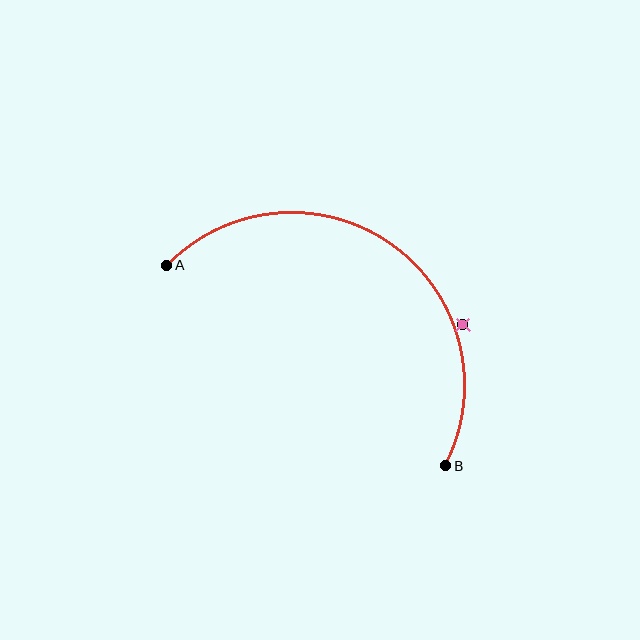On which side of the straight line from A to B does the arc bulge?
The arc bulges above and to the right of the straight line connecting A and B.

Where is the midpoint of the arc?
The arc midpoint is the point on the curve farthest from the straight line joining A and B. It sits above and to the right of that line.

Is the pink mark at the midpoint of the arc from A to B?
No — the pink mark does not lie on the arc at all. It sits slightly outside the curve.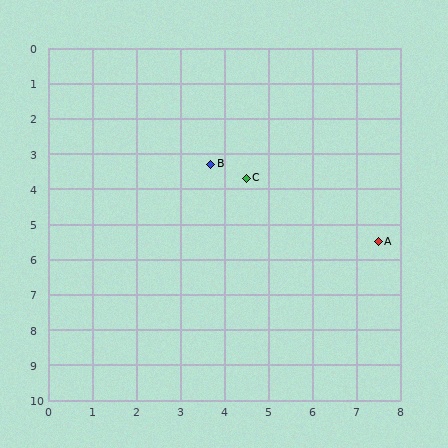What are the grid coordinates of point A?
Point A is at approximately (7.5, 5.5).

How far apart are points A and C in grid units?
Points A and C are about 3.5 grid units apart.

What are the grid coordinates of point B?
Point B is at approximately (3.7, 3.3).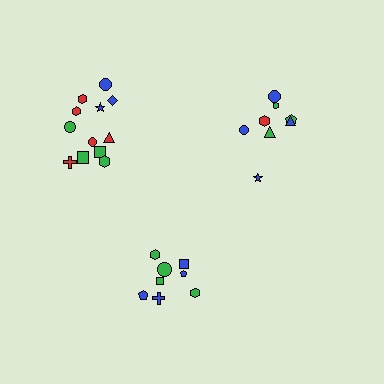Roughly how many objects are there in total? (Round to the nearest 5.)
Roughly 30 objects in total.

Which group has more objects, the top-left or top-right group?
The top-left group.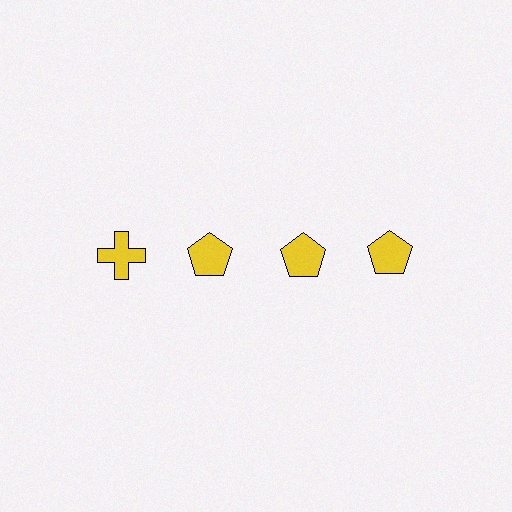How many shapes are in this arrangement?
There are 4 shapes arranged in a grid pattern.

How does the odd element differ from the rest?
It has a different shape: cross instead of pentagon.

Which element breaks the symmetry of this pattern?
The yellow cross in the top row, leftmost column breaks the symmetry. All other shapes are yellow pentagons.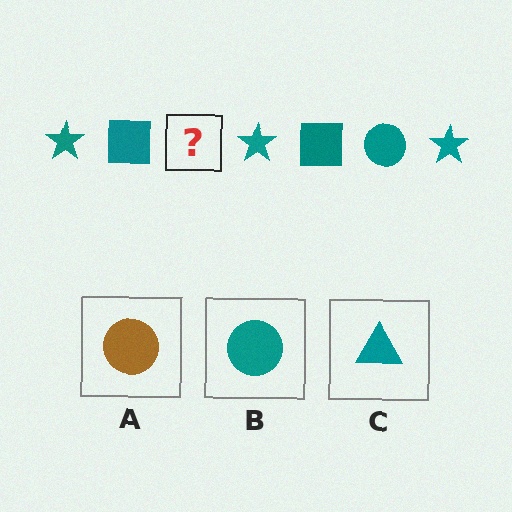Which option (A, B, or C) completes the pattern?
B.